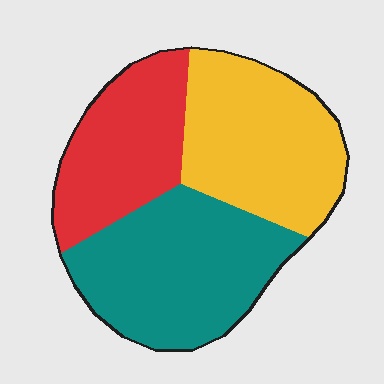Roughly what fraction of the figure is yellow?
Yellow takes up between a quarter and a half of the figure.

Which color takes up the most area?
Teal, at roughly 40%.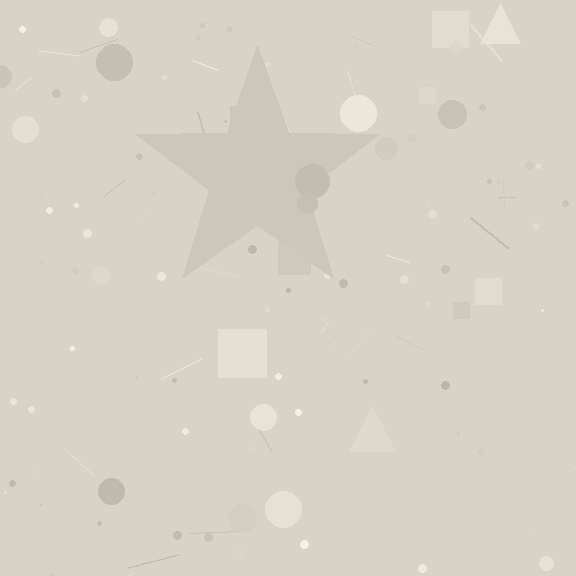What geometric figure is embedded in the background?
A star is embedded in the background.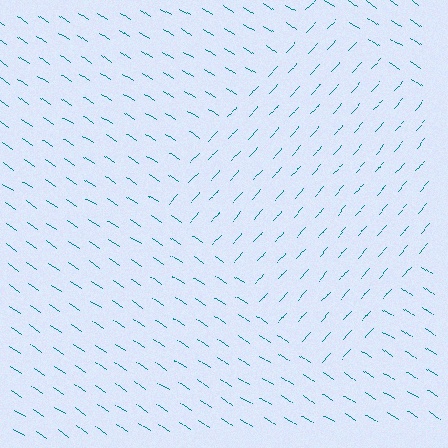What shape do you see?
I see a diamond.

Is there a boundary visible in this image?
Yes, there is a texture boundary formed by a change in line orientation.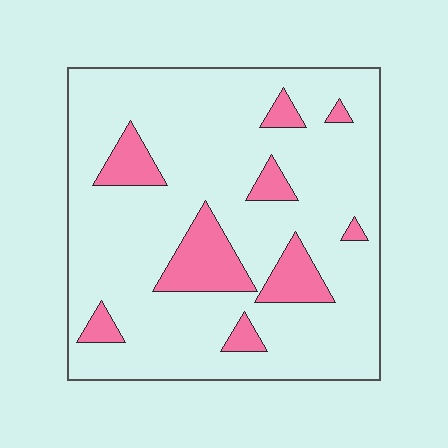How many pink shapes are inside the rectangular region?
9.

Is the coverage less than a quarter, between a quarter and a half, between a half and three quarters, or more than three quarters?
Less than a quarter.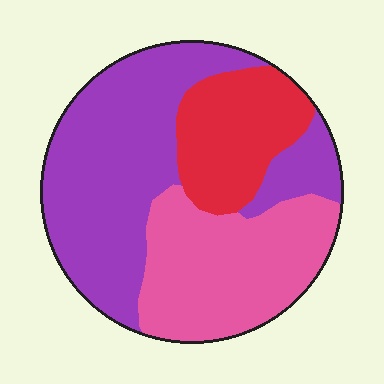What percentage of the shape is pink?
Pink covers roughly 30% of the shape.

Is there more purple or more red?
Purple.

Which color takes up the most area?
Purple, at roughly 50%.